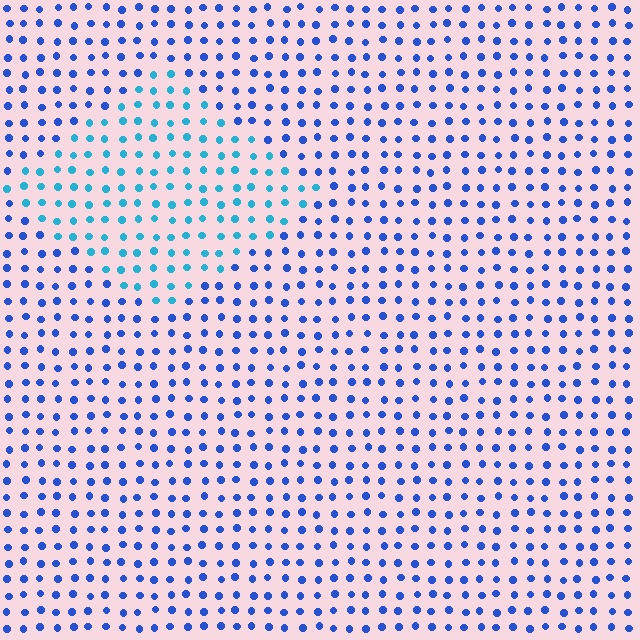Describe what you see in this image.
The image is filled with small blue elements in a uniform arrangement. A diamond-shaped region is visible where the elements are tinted to a slightly different hue, forming a subtle color boundary.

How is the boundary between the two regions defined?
The boundary is defined purely by a slight shift in hue (about 34 degrees). Spacing, size, and orientation are identical on both sides.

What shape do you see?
I see a diamond.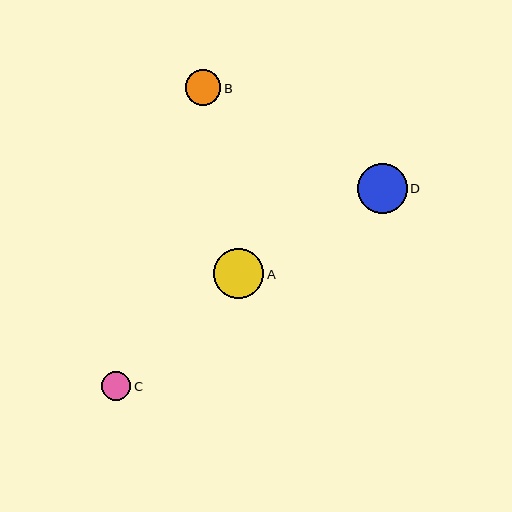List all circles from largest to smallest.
From largest to smallest: A, D, B, C.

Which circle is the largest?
Circle A is the largest with a size of approximately 50 pixels.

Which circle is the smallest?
Circle C is the smallest with a size of approximately 29 pixels.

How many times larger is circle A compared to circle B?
Circle A is approximately 1.4 times the size of circle B.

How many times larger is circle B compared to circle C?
Circle B is approximately 1.2 times the size of circle C.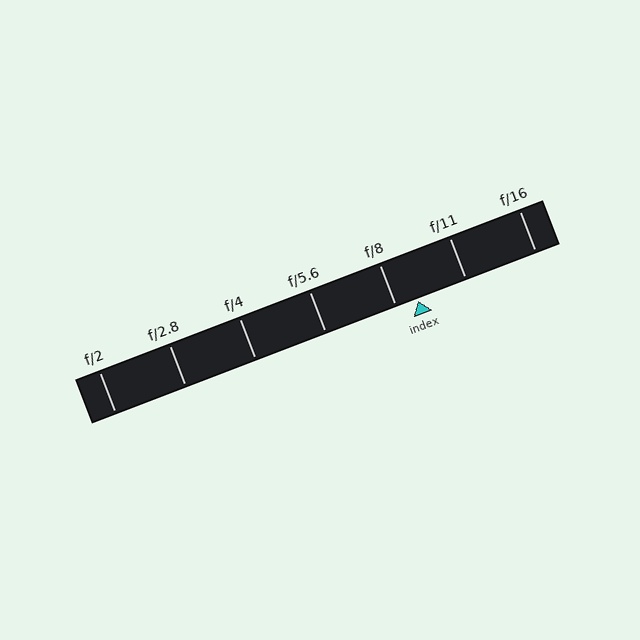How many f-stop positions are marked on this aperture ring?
There are 7 f-stop positions marked.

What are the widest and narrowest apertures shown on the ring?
The widest aperture shown is f/2 and the narrowest is f/16.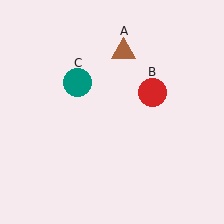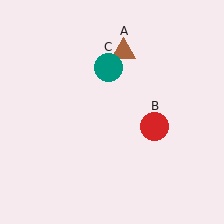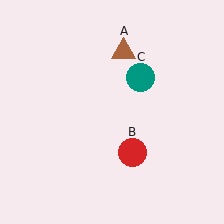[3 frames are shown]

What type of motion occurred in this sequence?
The red circle (object B), teal circle (object C) rotated clockwise around the center of the scene.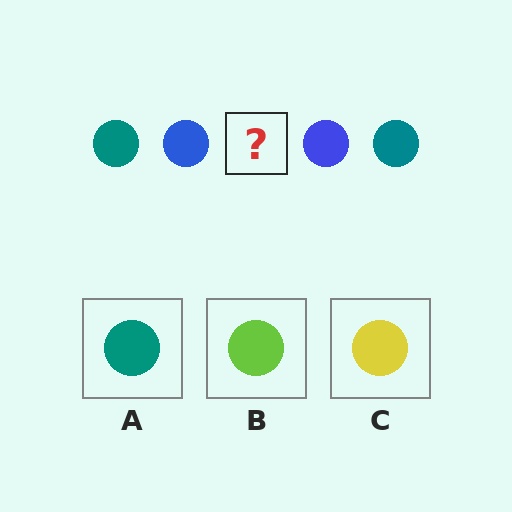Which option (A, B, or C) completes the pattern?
A.